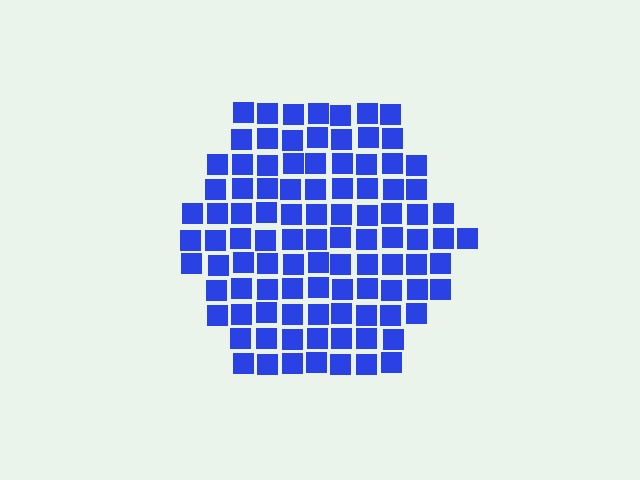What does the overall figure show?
The overall figure shows a hexagon.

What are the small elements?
The small elements are squares.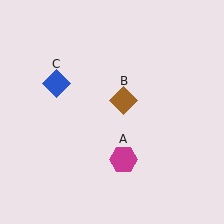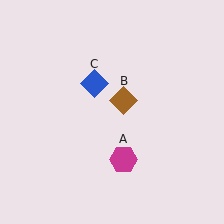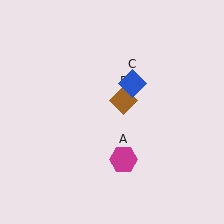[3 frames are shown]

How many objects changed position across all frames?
1 object changed position: blue diamond (object C).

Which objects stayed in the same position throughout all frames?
Magenta hexagon (object A) and brown diamond (object B) remained stationary.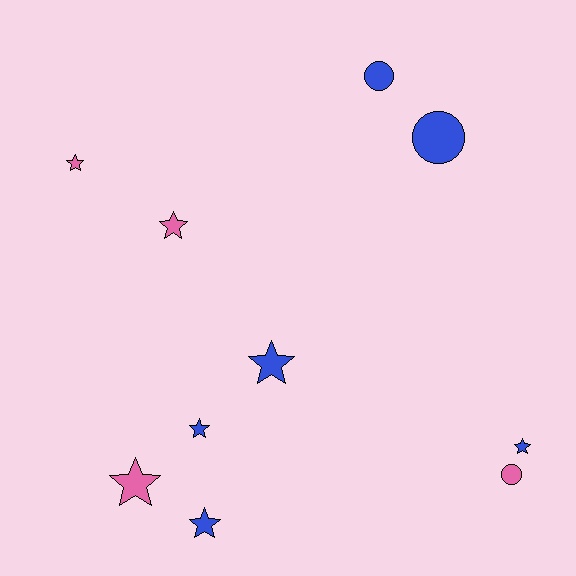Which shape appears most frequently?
Star, with 7 objects.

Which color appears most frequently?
Blue, with 6 objects.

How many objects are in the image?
There are 10 objects.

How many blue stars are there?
There are 4 blue stars.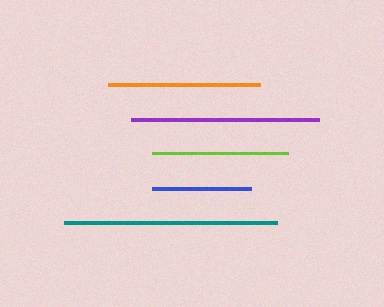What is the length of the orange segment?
The orange segment is approximately 152 pixels long.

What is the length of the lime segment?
The lime segment is approximately 136 pixels long.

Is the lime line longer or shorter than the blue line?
The lime line is longer than the blue line.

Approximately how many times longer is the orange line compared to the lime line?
The orange line is approximately 1.1 times the length of the lime line.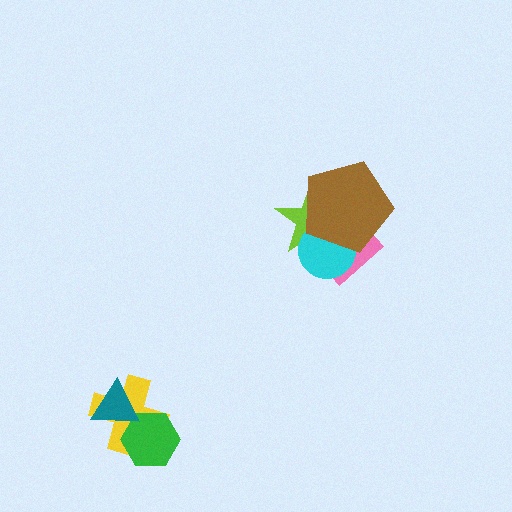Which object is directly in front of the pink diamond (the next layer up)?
The lime star is directly in front of the pink diamond.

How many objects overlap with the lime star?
3 objects overlap with the lime star.